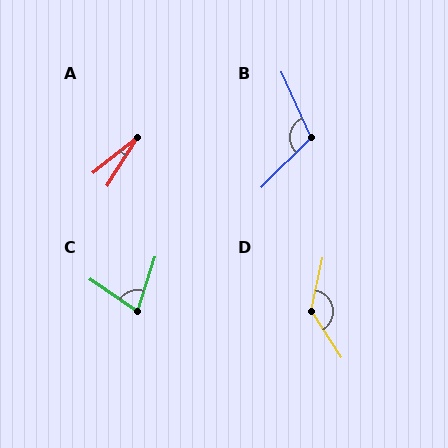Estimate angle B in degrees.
Approximately 111 degrees.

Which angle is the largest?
D, at approximately 135 degrees.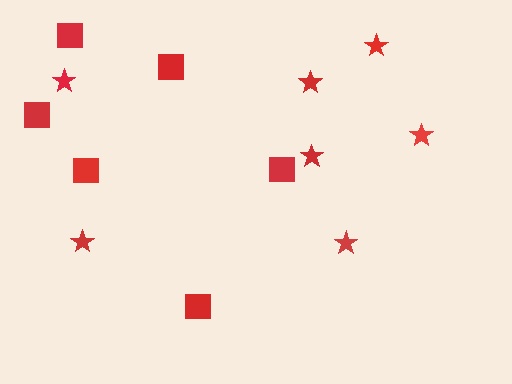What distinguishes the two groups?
There are 2 groups: one group of squares (6) and one group of stars (7).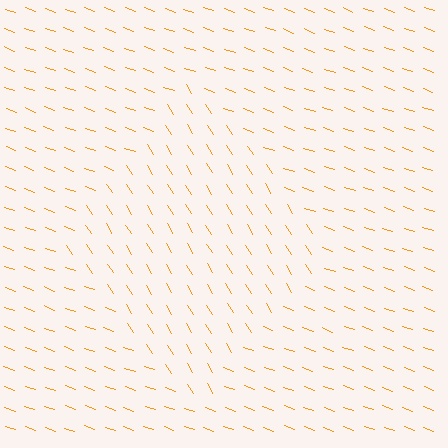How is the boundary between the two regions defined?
The boundary is defined purely by a change in line orientation (approximately 38 degrees difference). All lines are the same color and thickness.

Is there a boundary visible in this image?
Yes, there is a texture boundary formed by a change in line orientation.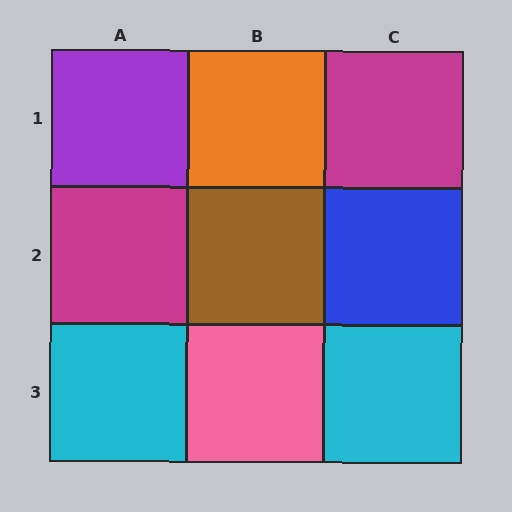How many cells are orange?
1 cell is orange.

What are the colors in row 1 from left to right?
Purple, orange, magenta.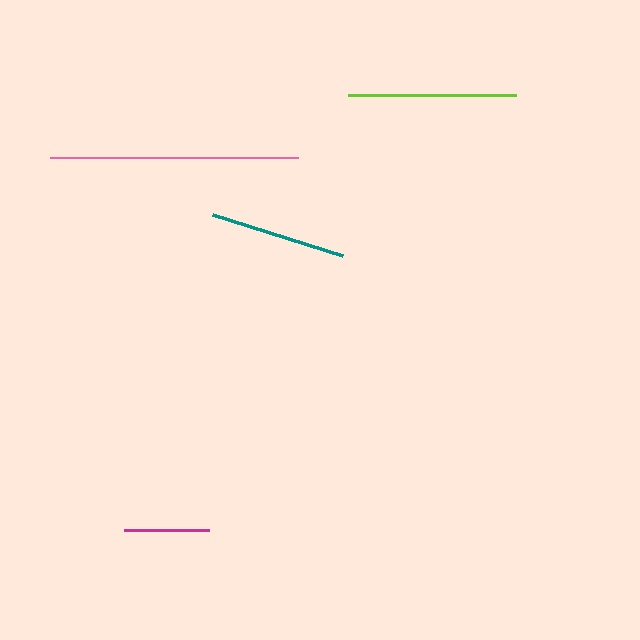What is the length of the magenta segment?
The magenta segment is approximately 86 pixels long.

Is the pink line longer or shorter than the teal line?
The pink line is longer than the teal line.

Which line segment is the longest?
The pink line is the longest at approximately 248 pixels.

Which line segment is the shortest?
The magenta line is the shortest at approximately 86 pixels.